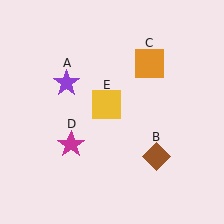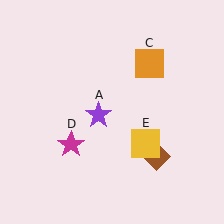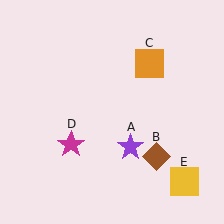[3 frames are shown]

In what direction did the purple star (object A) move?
The purple star (object A) moved down and to the right.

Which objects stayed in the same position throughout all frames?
Brown diamond (object B) and orange square (object C) and magenta star (object D) remained stationary.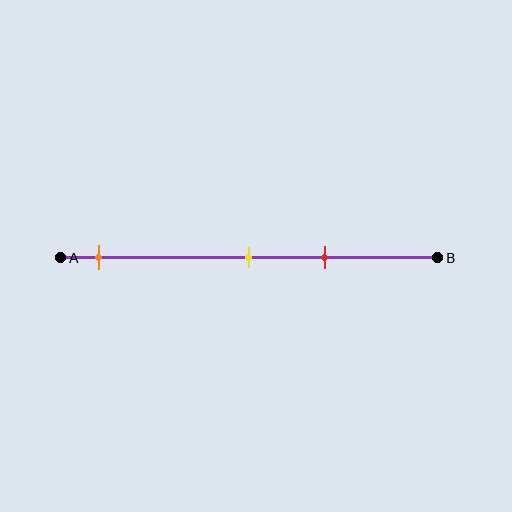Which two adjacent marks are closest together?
The yellow and red marks are the closest adjacent pair.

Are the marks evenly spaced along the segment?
No, the marks are not evenly spaced.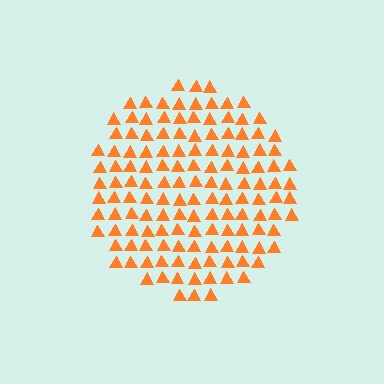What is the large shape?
The large shape is a circle.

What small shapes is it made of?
It is made of small triangles.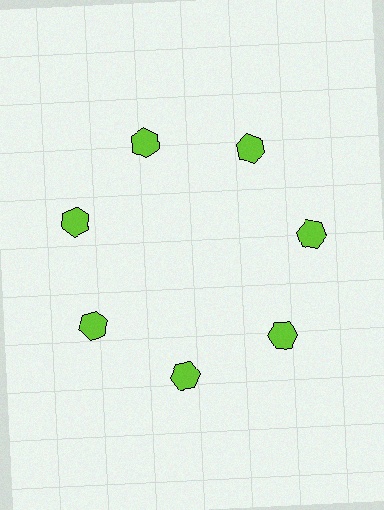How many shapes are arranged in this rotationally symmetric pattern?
There are 7 shapes, arranged in 7 groups of 1.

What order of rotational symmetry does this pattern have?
This pattern has 7-fold rotational symmetry.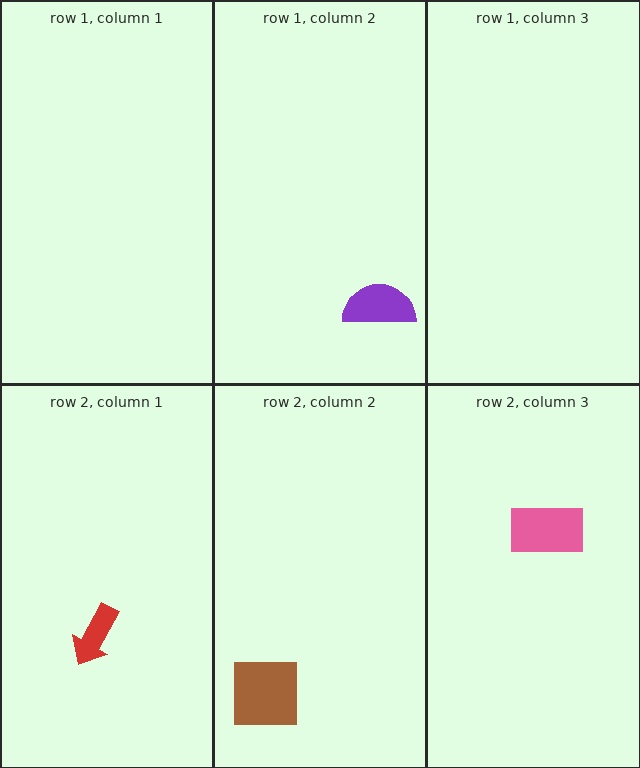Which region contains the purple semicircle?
The row 1, column 2 region.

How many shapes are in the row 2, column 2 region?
1.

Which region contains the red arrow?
The row 2, column 1 region.